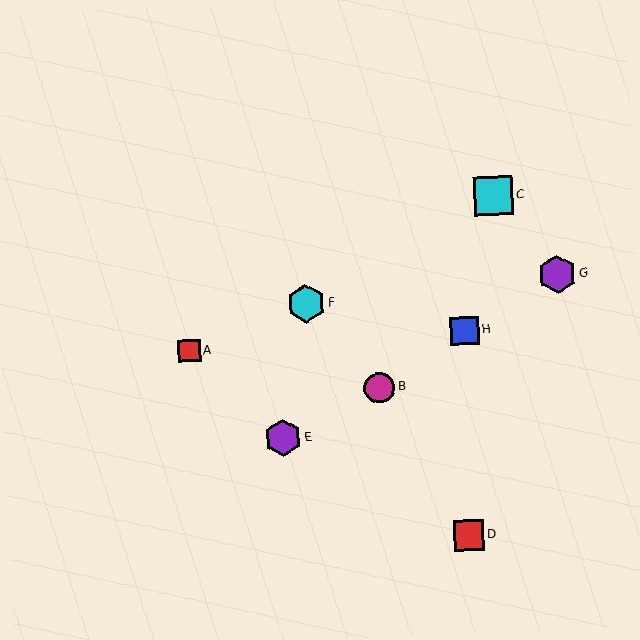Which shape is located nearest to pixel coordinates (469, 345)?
The blue square (labeled H) at (465, 331) is nearest to that location.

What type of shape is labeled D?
Shape D is a red square.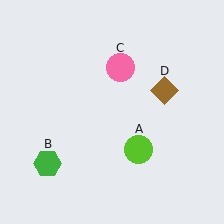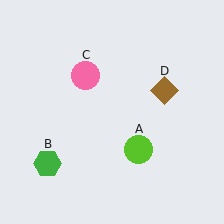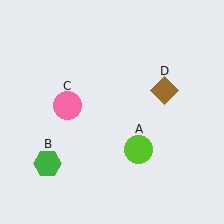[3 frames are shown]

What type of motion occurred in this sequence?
The pink circle (object C) rotated counterclockwise around the center of the scene.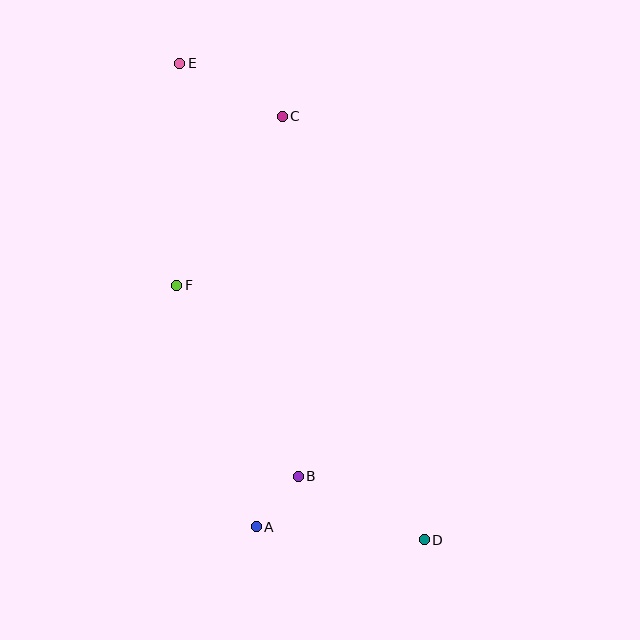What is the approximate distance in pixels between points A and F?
The distance between A and F is approximately 254 pixels.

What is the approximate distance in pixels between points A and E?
The distance between A and E is approximately 470 pixels.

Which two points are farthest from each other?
Points D and E are farthest from each other.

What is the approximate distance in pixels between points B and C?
The distance between B and C is approximately 360 pixels.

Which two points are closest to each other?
Points A and B are closest to each other.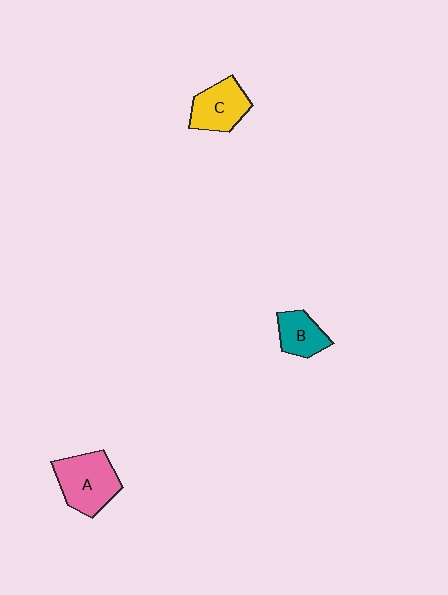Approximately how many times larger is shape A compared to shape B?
Approximately 1.7 times.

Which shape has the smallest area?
Shape B (teal).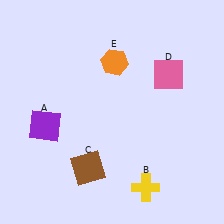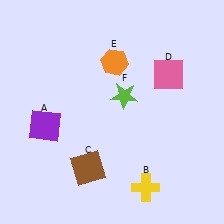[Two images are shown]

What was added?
A lime star (F) was added in Image 2.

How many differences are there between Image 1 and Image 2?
There is 1 difference between the two images.